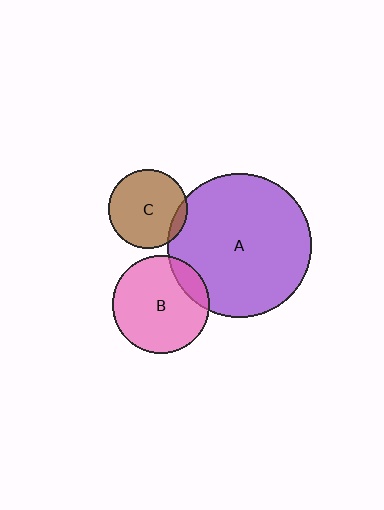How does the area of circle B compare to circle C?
Approximately 1.5 times.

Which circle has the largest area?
Circle A (purple).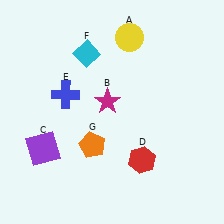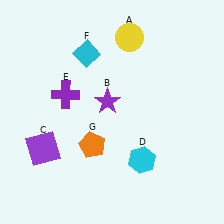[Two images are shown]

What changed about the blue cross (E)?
In Image 1, E is blue. In Image 2, it changed to purple.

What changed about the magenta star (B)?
In Image 1, B is magenta. In Image 2, it changed to purple.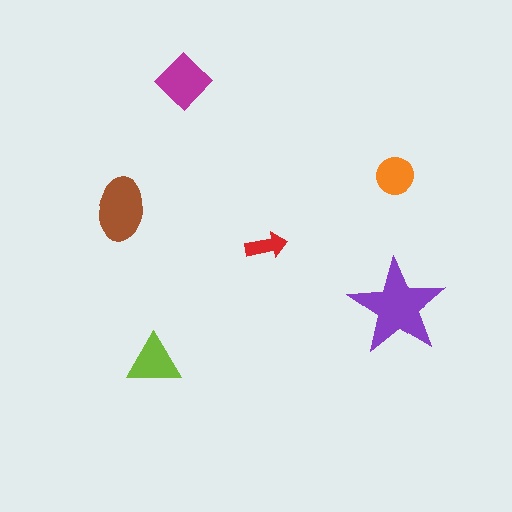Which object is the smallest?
The red arrow.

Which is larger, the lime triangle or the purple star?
The purple star.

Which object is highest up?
The magenta diamond is topmost.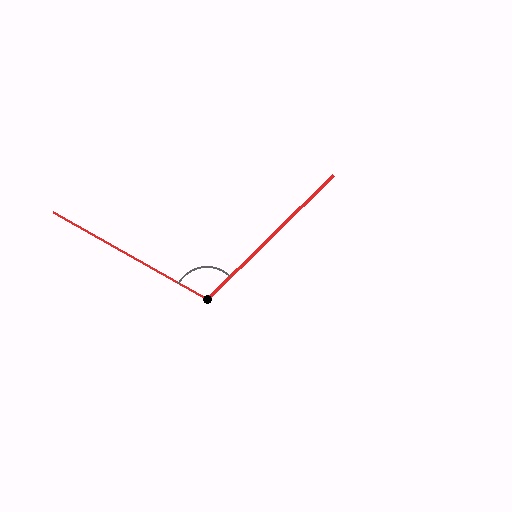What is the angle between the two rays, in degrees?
Approximately 106 degrees.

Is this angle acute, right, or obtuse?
It is obtuse.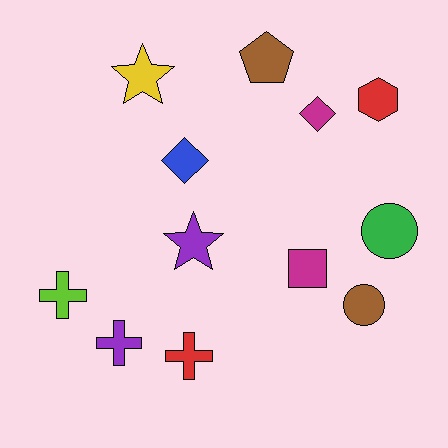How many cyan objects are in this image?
There are no cyan objects.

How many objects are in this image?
There are 12 objects.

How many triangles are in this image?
There are no triangles.